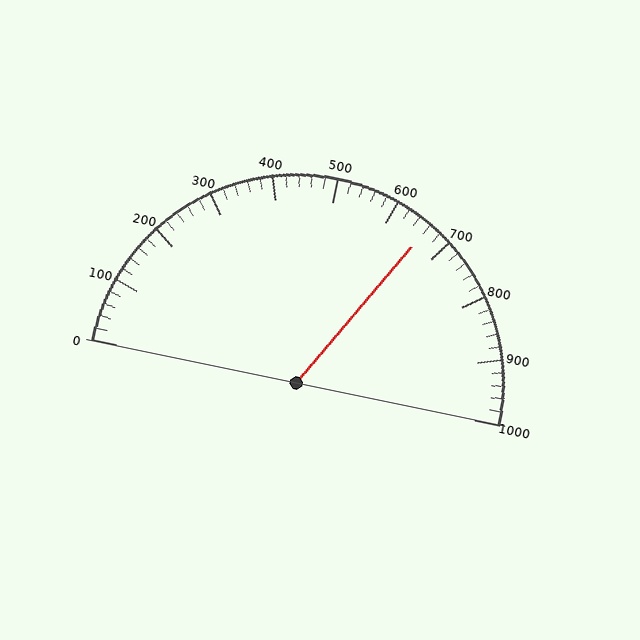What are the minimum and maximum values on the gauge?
The gauge ranges from 0 to 1000.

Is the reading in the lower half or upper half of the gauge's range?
The reading is in the upper half of the range (0 to 1000).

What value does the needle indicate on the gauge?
The needle indicates approximately 660.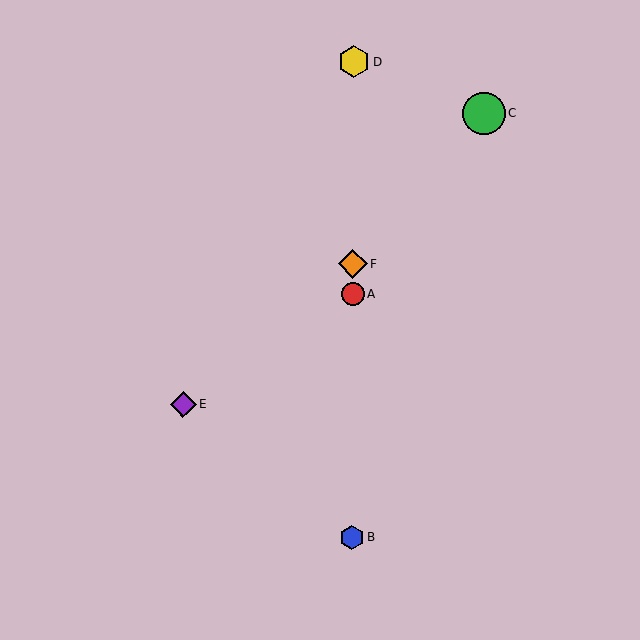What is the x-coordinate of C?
Object C is at x≈484.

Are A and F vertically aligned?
Yes, both are at x≈353.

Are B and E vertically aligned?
No, B is at x≈352 and E is at x≈183.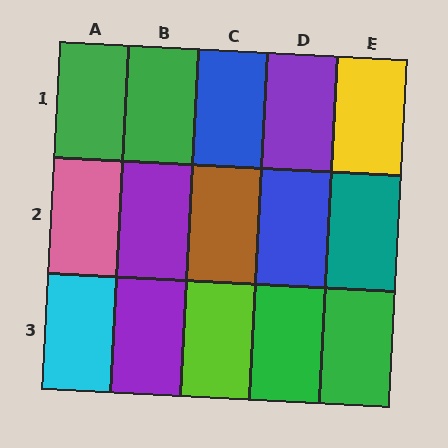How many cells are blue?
2 cells are blue.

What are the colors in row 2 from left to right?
Pink, purple, brown, blue, teal.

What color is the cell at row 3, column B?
Purple.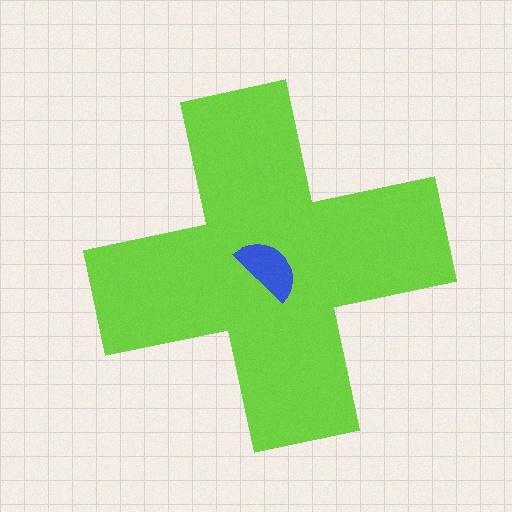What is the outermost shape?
The lime cross.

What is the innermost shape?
The blue semicircle.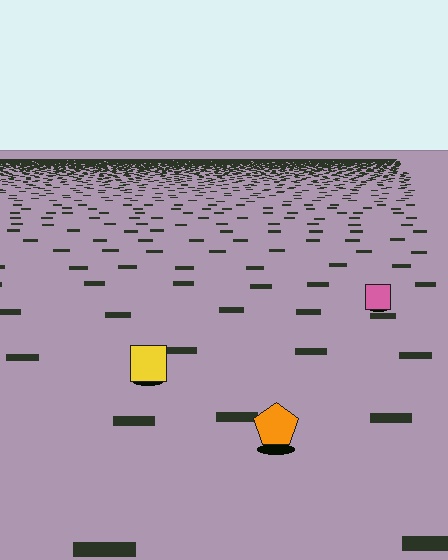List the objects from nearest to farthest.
From nearest to farthest: the orange pentagon, the yellow square, the pink square.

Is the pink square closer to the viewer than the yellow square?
No. The yellow square is closer — you can tell from the texture gradient: the ground texture is coarser near it.